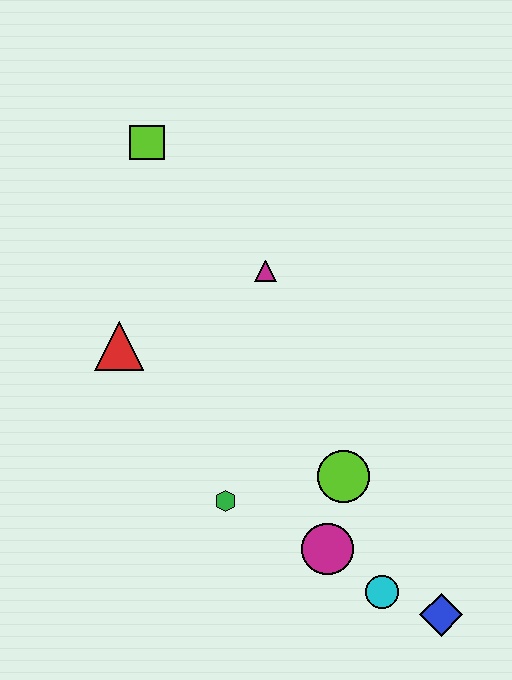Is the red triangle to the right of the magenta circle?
No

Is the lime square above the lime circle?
Yes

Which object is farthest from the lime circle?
The lime square is farthest from the lime circle.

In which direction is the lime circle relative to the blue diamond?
The lime circle is above the blue diamond.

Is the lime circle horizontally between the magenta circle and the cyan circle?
Yes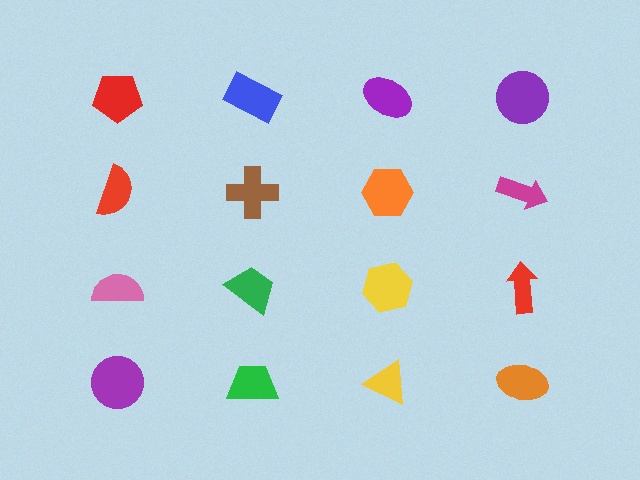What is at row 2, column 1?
A red semicircle.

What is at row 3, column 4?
A red arrow.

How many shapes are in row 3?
4 shapes.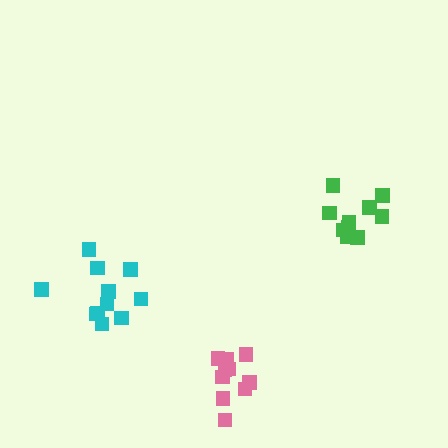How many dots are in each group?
Group 1: 11 dots, Group 2: 11 dots, Group 3: 10 dots (32 total).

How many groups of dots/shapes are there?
There are 3 groups.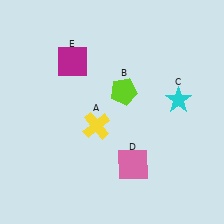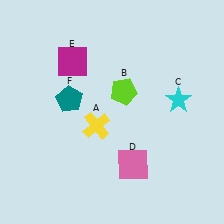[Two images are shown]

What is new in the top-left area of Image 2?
A teal pentagon (F) was added in the top-left area of Image 2.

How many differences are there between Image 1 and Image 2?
There is 1 difference between the two images.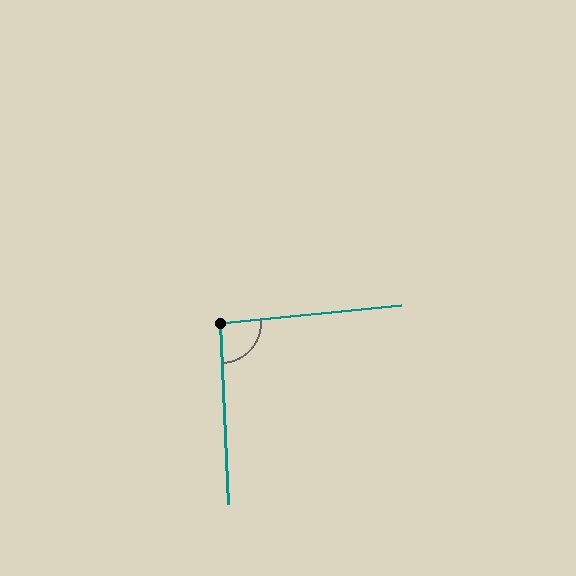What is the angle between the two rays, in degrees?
Approximately 93 degrees.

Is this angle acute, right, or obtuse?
It is approximately a right angle.